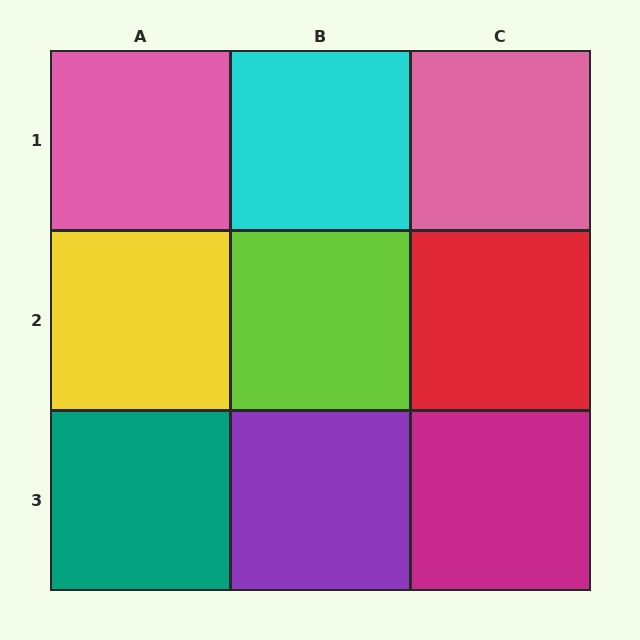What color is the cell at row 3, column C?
Magenta.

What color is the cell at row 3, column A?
Teal.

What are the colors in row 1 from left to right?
Pink, cyan, pink.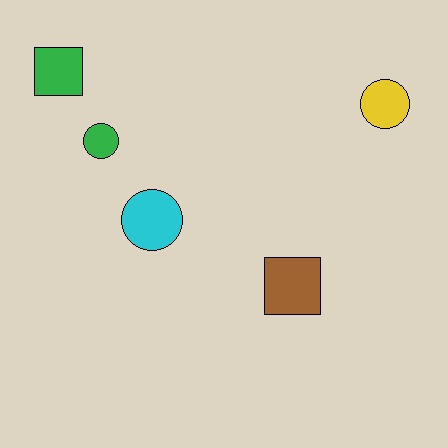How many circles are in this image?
There are 3 circles.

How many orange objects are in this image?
There are no orange objects.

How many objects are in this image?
There are 5 objects.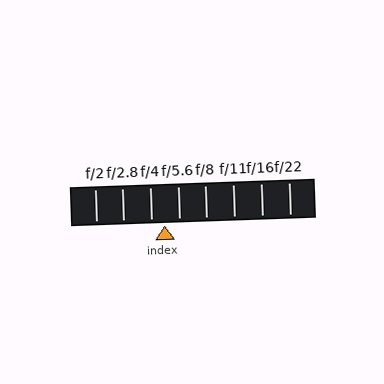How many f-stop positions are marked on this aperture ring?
There are 8 f-stop positions marked.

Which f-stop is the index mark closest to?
The index mark is closest to f/4.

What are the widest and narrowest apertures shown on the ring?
The widest aperture shown is f/2 and the narrowest is f/22.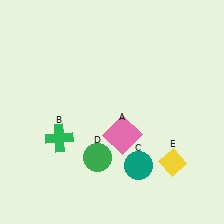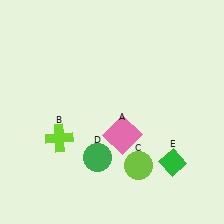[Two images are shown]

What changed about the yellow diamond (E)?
In Image 1, E is yellow. In Image 2, it changed to green.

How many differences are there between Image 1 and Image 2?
There are 3 differences between the two images.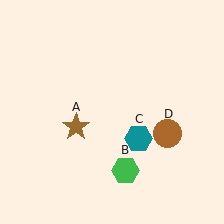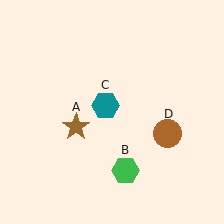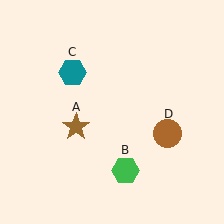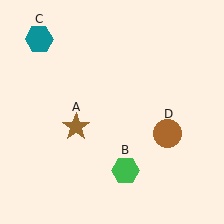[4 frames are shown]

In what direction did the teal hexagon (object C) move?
The teal hexagon (object C) moved up and to the left.